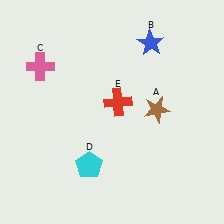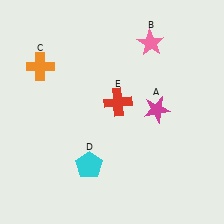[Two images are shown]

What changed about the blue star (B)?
In Image 1, B is blue. In Image 2, it changed to pink.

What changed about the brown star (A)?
In Image 1, A is brown. In Image 2, it changed to magenta.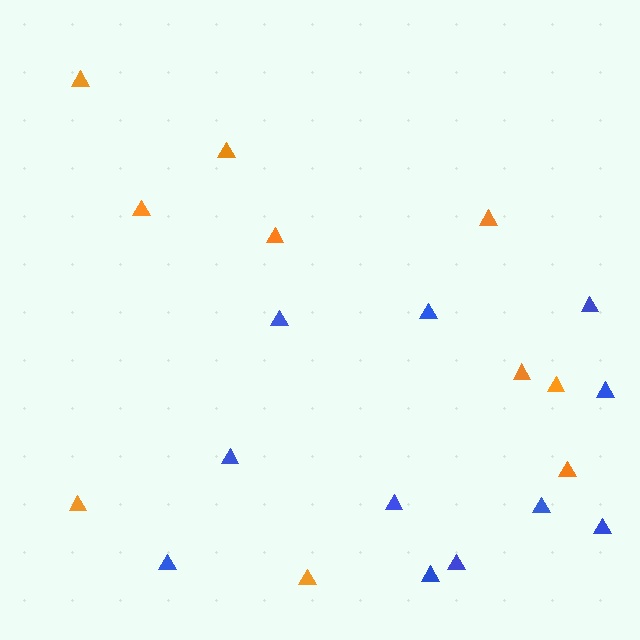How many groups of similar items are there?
There are 2 groups: one group of blue triangles (11) and one group of orange triangles (10).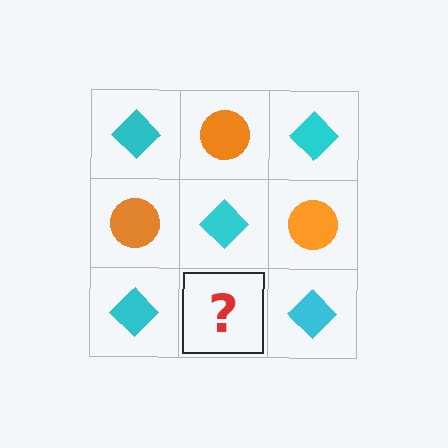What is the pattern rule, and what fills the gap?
The rule is that it alternates cyan diamond and orange circle in a checkerboard pattern. The gap should be filled with an orange circle.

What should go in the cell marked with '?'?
The missing cell should contain an orange circle.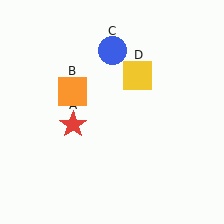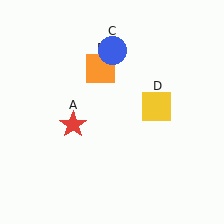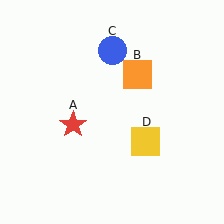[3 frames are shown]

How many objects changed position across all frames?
2 objects changed position: orange square (object B), yellow square (object D).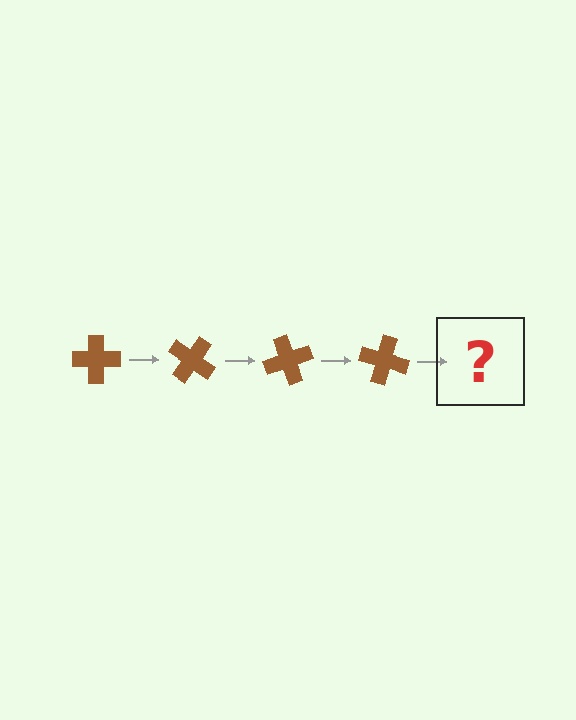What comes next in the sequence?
The next element should be a brown cross rotated 140 degrees.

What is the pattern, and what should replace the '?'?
The pattern is that the cross rotates 35 degrees each step. The '?' should be a brown cross rotated 140 degrees.